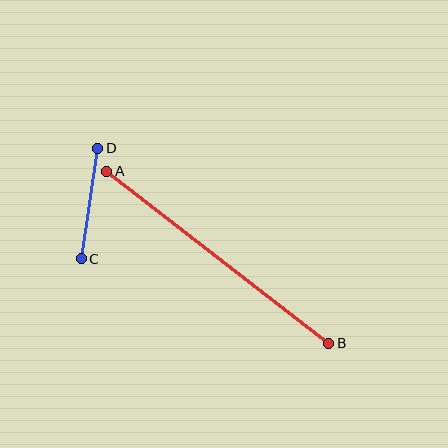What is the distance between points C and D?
The distance is approximately 112 pixels.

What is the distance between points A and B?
The distance is approximately 281 pixels.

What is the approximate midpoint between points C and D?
The midpoint is at approximately (90, 203) pixels.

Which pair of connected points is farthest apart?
Points A and B are farthest apart.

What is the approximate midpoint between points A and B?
The midpoint is at approximately (218, 257) pixels.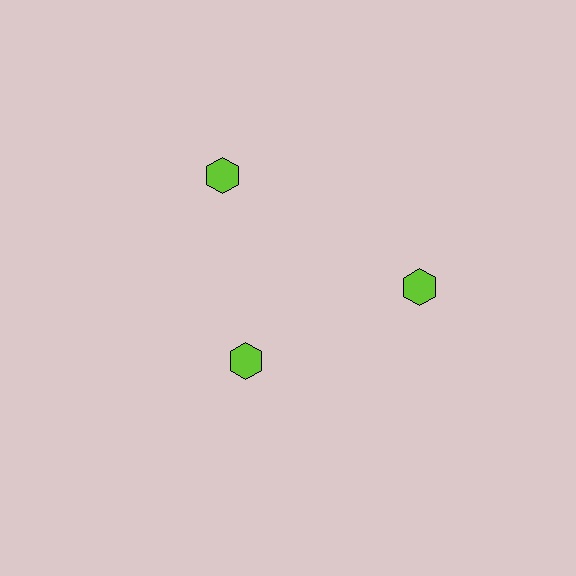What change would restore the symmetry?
The symmetry would be restored by moving it outward, back onto the ring so that all 3 hexagons sit at equal angles and equal distance from the center.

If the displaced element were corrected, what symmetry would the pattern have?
It would have 3-fold rotational symmetry — the pattern would map onto itself every 120 degrees.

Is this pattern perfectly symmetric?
No. The 3 lime hexagons are arranged in a ring, but one element near the 7 o'clock position is pulled inward toward the center, breaking the 3-fold rotational symmetry.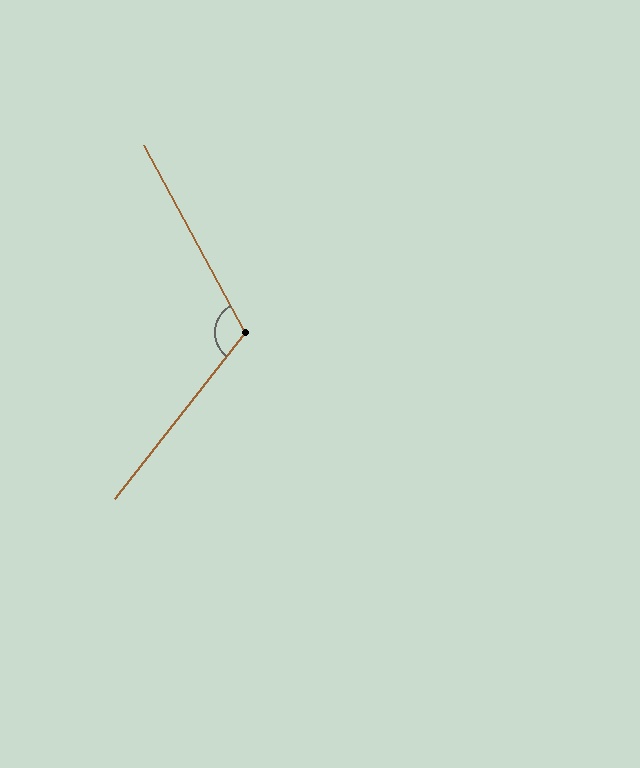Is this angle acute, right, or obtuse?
It is obtuse.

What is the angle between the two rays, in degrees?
Approximately 113 degrees.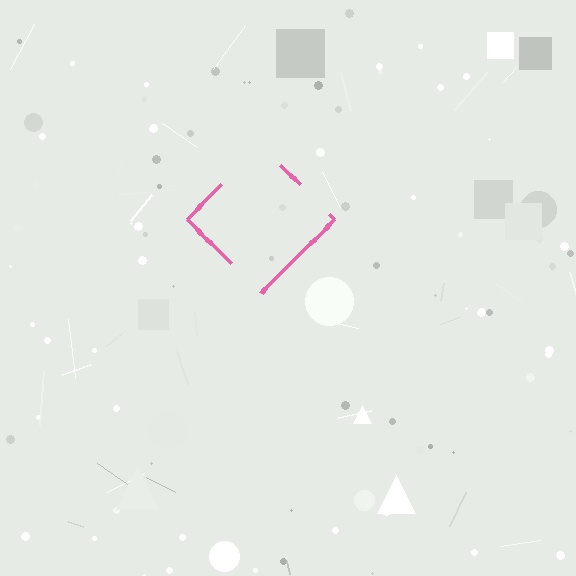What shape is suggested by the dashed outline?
The dashed outline suggests a diamond.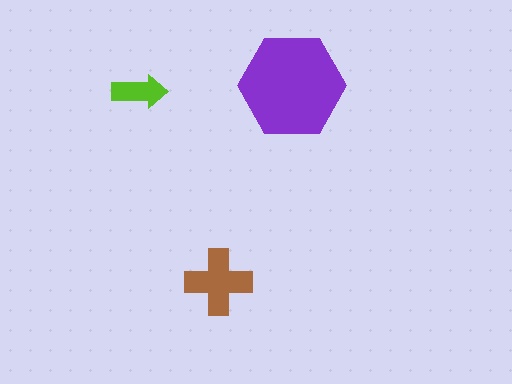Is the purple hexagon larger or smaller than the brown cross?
Larger.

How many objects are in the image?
There are 3 objects in the image.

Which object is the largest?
The purple hexagon.